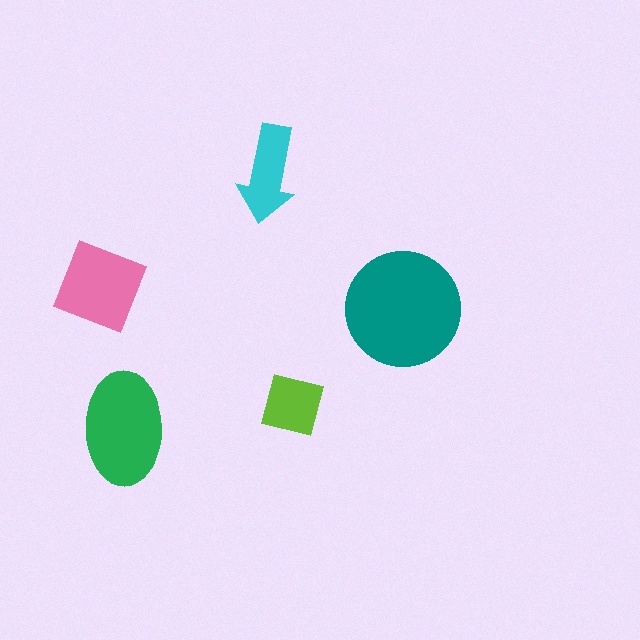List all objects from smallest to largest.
The lime square, the cyan arrow, the pink square, the green ellipse, the teal circle.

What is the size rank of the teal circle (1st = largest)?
1st.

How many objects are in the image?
There are 5 objects in the image.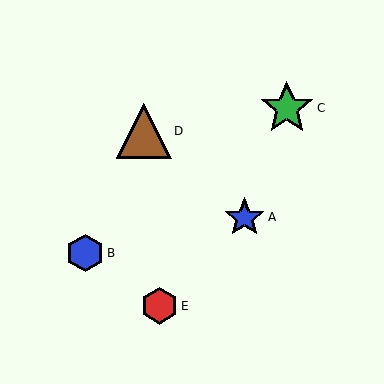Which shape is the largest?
The brown triangle (labeled D) is the largest.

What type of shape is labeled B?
Shape B is a blue hexagon.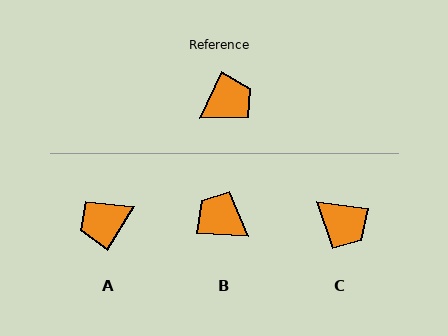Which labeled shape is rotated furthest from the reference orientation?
A, about 174 degrees away.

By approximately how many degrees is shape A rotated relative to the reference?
Approximately 174 degrees counter-clockwise.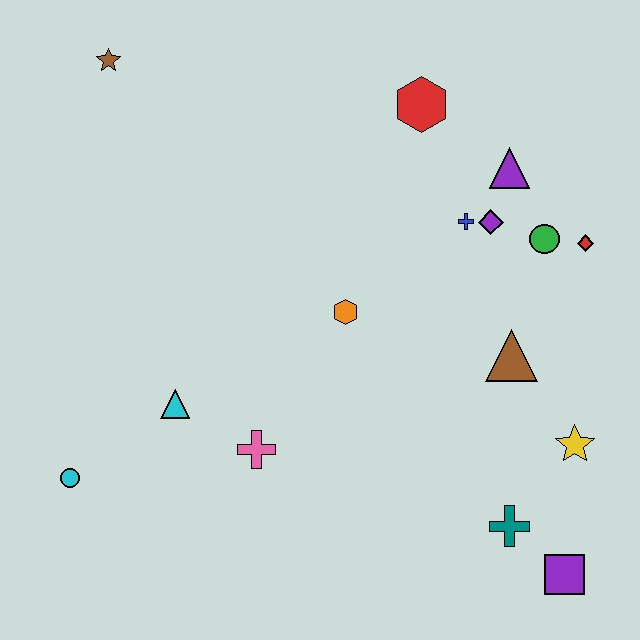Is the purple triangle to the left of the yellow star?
Yes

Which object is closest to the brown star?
The red hexagon is closest to the brown star.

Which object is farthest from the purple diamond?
The cyan circle is farthest from the purple diamond.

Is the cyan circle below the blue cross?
Yes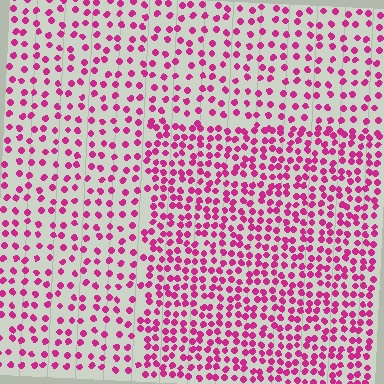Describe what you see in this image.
The image contains small magenta elements arranged at two different densities. A rectangle-shaped region is visible where the elements are more densely packed than the surrounding area.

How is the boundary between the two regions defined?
The boundary is defined by a change in element density (approximately 1.8x ratio). All elements are the same color, size, and shape.